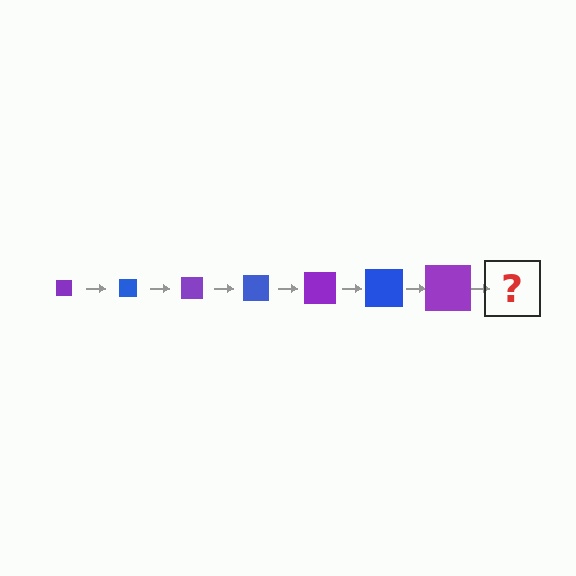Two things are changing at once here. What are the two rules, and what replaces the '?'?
The two rules are that the square grows larger each step and the color cycles through purple and blue. The '?' should be a blue square, larger than the previous one.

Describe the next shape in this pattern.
It should be a blue square, larger than the previous one.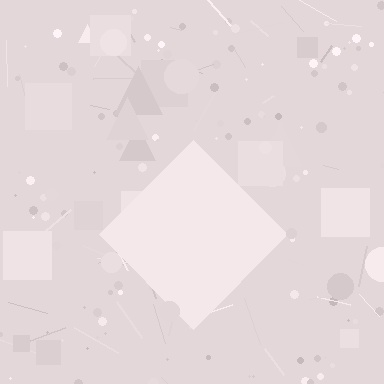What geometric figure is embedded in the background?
A diamond is embedded in the background.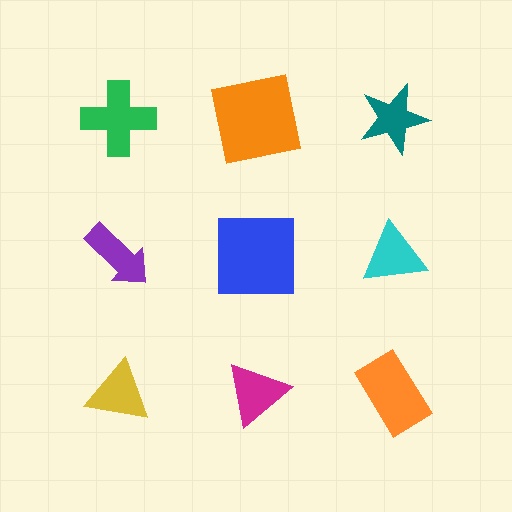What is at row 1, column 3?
A teal star.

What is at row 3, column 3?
An orange rectangle.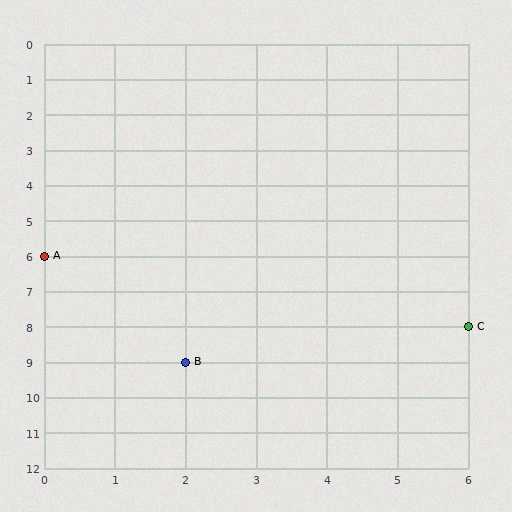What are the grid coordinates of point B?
Point B is at grid coordinates (2, 9).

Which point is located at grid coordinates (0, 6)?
Point A is at (0, 6).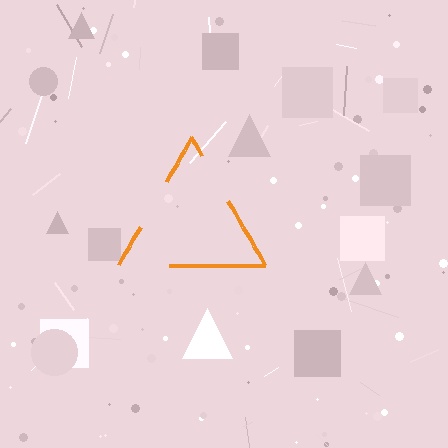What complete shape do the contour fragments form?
The contour fragments form a triangle.